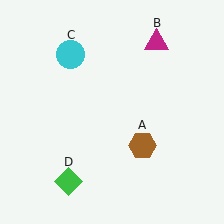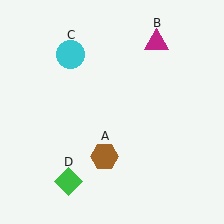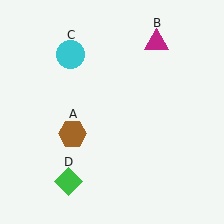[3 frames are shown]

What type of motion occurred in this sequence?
The brown hexagon (object A) rotated clockwise around the center of the scene.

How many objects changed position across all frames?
1 object changed position: brown hexagon (object A).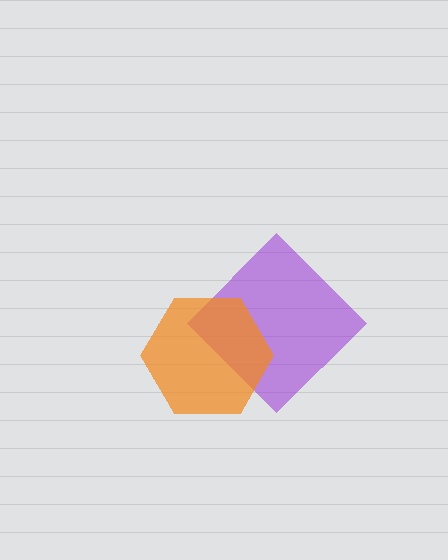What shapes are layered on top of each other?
The layered shapes are: a purple diamond, an orange hexagon.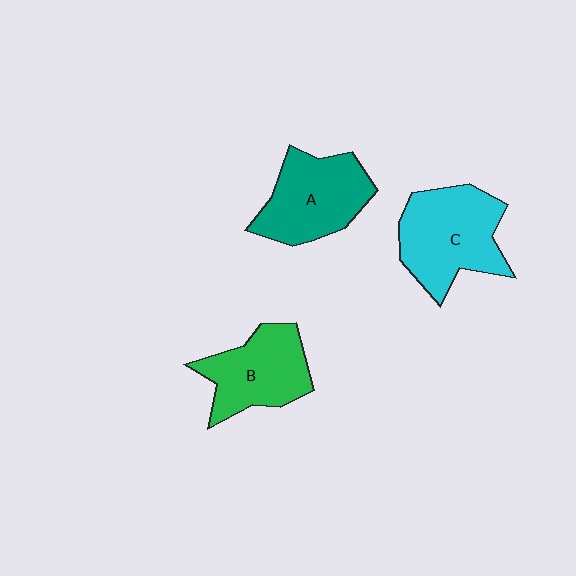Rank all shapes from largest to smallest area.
From largest to smallest: C (cyan), A (teal), B (green).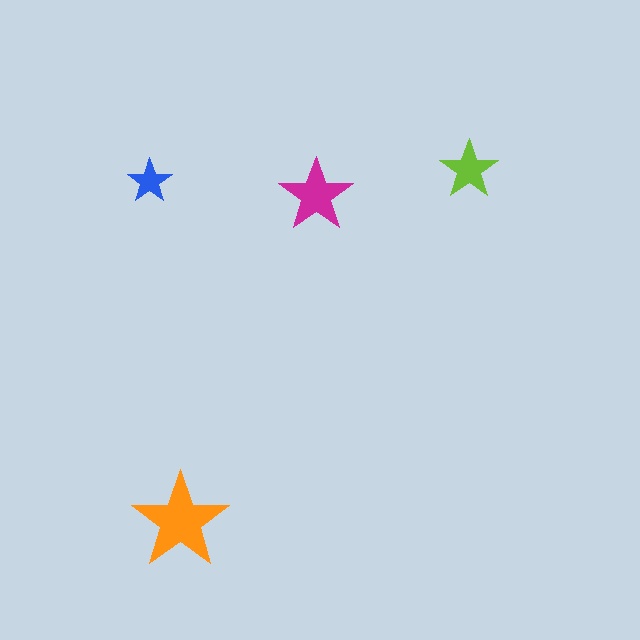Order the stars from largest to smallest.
the orange one, the magenta one, the lime one, the blue one.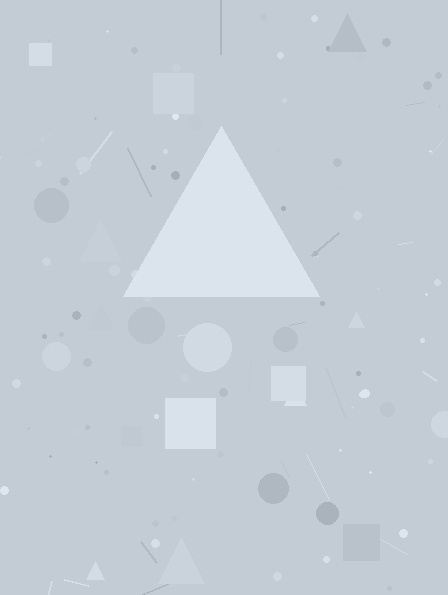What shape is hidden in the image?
A triangle is hidden in the image.